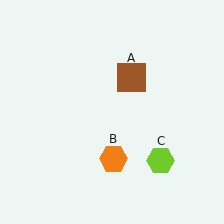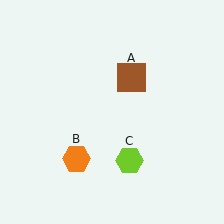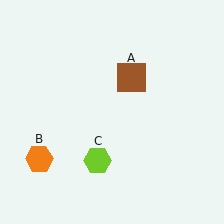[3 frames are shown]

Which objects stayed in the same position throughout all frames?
Brown square (object A) remained stationary.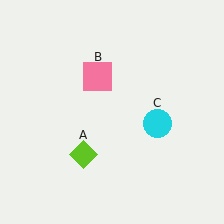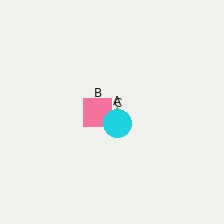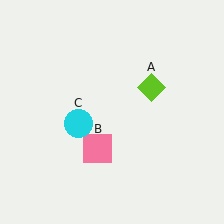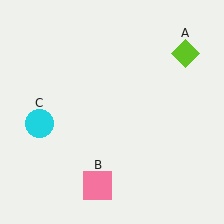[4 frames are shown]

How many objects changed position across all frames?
3 objects changed position: lime diamond (object A), pink square (object B), cyan circle (object C).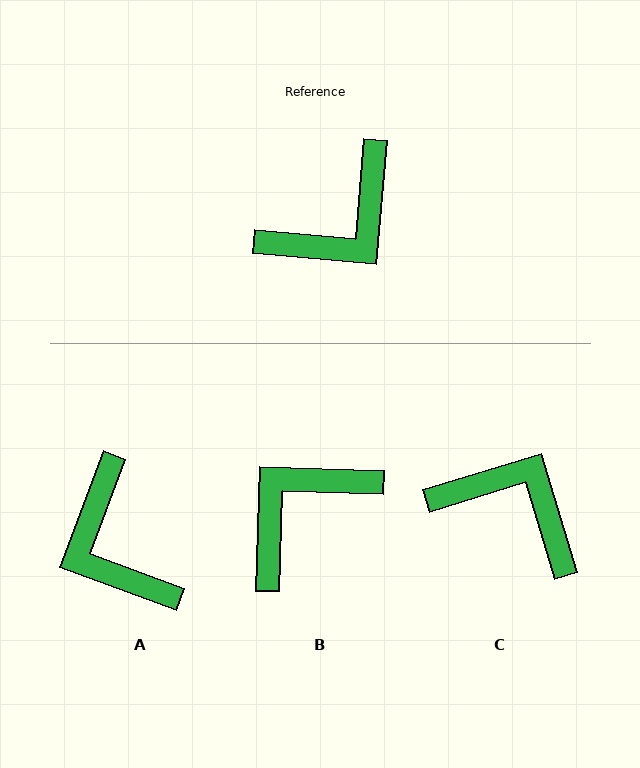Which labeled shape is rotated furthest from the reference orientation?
B, about 177 degrees away.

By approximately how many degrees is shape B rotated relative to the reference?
Approximately 177 degrees clockwise.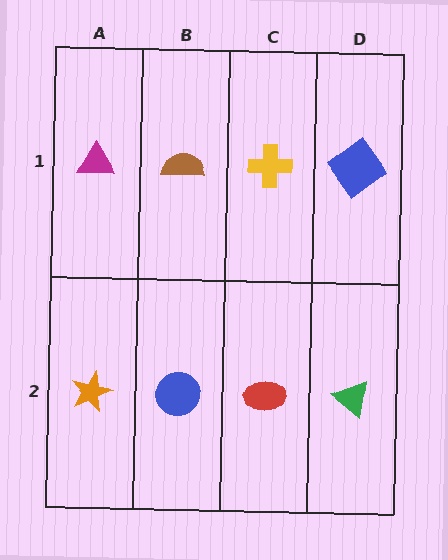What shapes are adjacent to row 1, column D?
A green triangle (row 2, column D), a yellow cross (row 1, column C).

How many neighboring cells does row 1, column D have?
2.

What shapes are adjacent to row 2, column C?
A yellow cross (row 1, column C), a blue circle (row 2, column B), a green triangle (row 2, column D).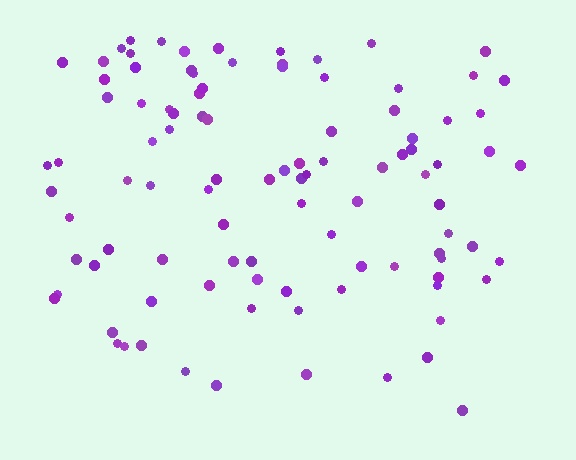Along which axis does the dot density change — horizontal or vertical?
Vertical.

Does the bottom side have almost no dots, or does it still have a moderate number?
Still a moderate number, just noticeably fewer than the top.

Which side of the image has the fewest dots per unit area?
The bottom.